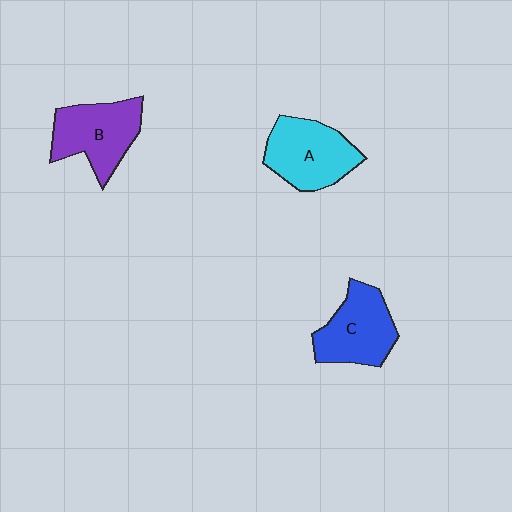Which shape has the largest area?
Shape A (cyan).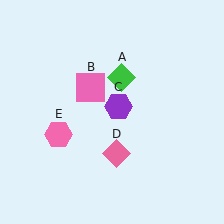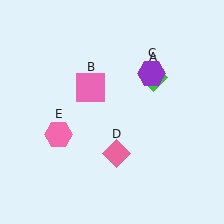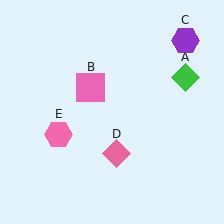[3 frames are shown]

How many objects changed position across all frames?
2 objects changed position: green diamond (object A), purple hexagon (object C).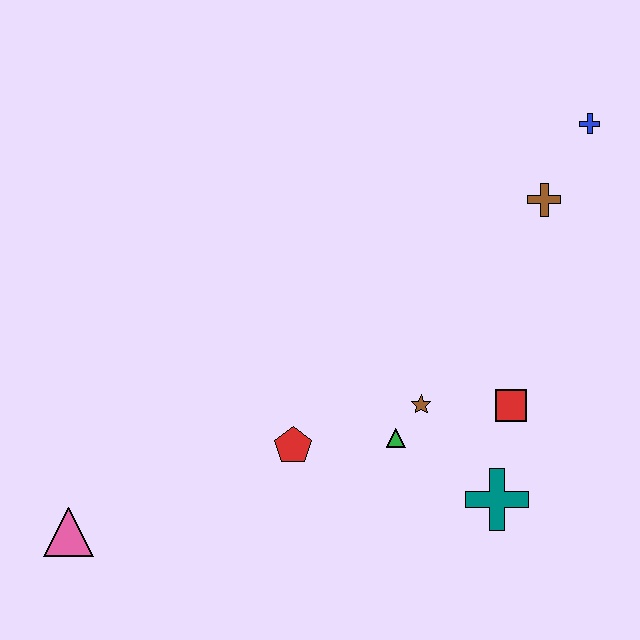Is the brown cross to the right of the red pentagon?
Yes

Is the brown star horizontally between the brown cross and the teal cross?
No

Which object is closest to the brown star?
The green triangle is closest to the brown star.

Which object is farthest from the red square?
The pink triangle is farthest from the red square.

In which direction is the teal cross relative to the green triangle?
The teal cross is to the right of the green triangle.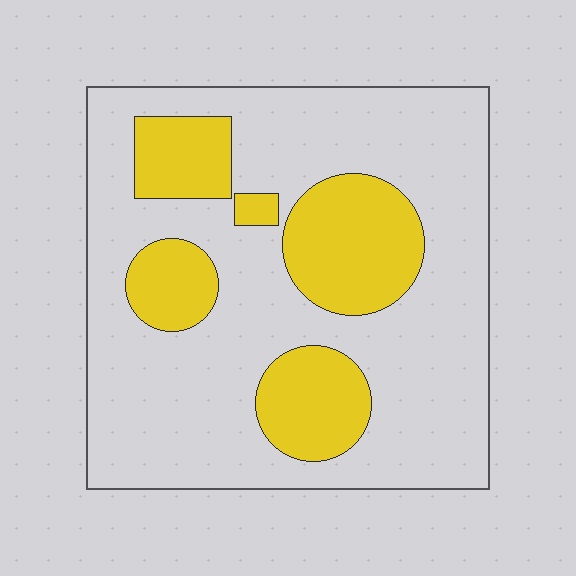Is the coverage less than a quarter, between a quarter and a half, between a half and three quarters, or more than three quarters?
Between a quarter and a half.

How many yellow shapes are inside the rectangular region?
5.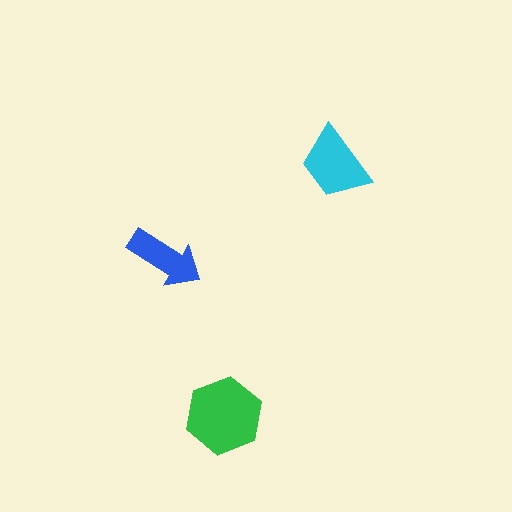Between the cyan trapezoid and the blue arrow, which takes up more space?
The cyan trapezoid.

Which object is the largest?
The green hexagon.